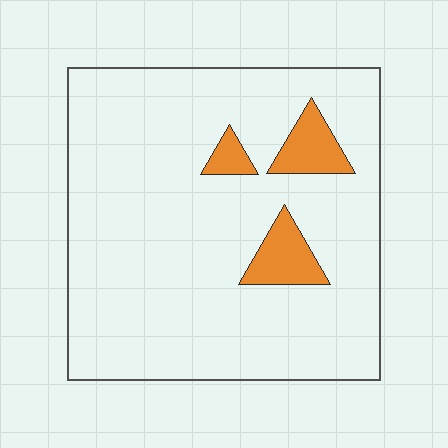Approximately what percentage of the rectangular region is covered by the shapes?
Approximately 10%.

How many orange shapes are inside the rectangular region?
3.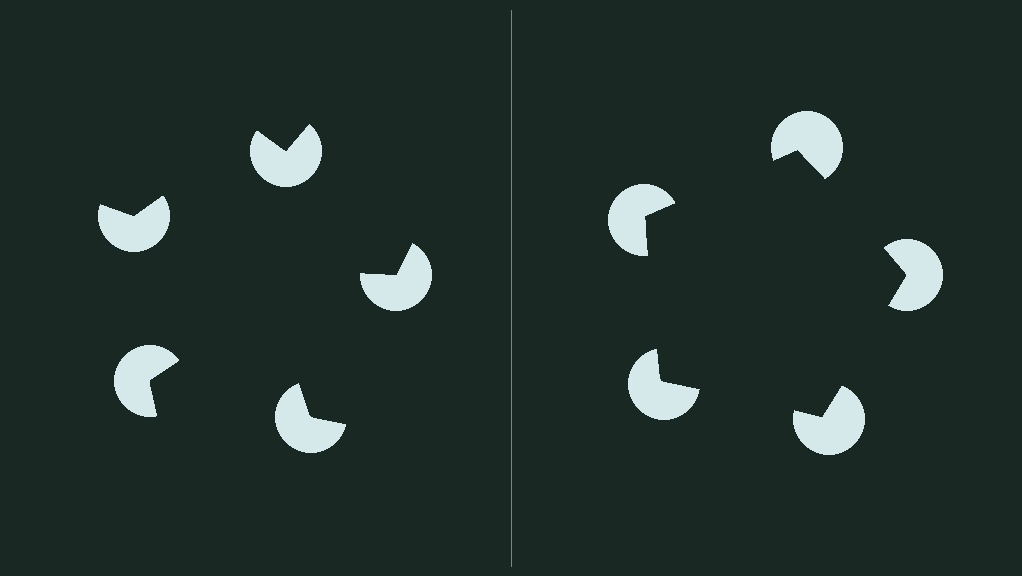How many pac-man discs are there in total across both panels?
10 — 5 on each side.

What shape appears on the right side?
An illusory pentagon.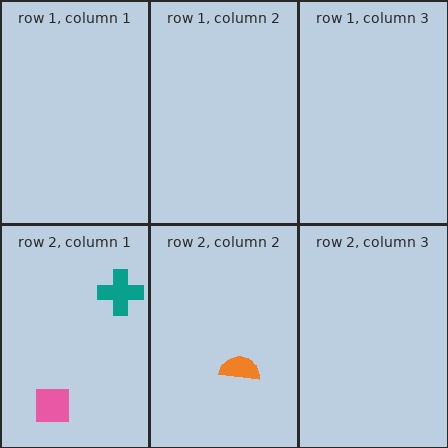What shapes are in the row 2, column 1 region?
The teal cross, the pink square.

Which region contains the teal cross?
The row 2, column 1 region.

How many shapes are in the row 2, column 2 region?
1.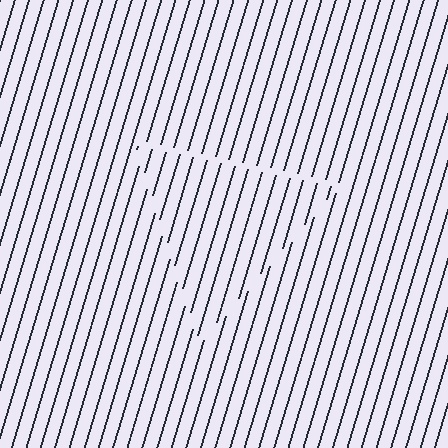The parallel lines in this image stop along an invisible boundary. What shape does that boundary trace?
An illusory triangle. The interior of the shape contains the same grating, shifted by half a period — the contour is defined by the phase discontinuity where line-ends from the inner and outer gratings abut.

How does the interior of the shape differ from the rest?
The interior of the shape contains the same grating, shifted by half a period — the contour is defined by the phase discontinuity where line-ends from the inner and outer gratings abut.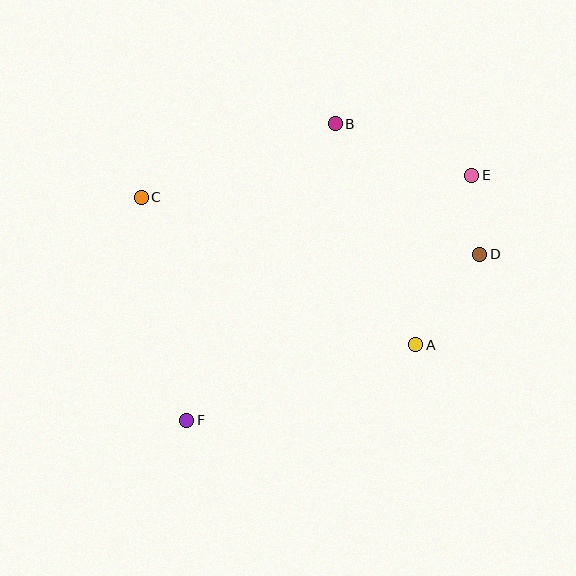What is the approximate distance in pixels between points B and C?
The distance between B and C is approximately 208 pixels.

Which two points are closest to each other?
Points D and E are closest to each other.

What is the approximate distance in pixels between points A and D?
The distance between A and D is approximately 111 pixels.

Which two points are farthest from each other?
Points E and F are farthest from each other.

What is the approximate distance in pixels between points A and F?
The distance between A and F is approximately 241 pixels.